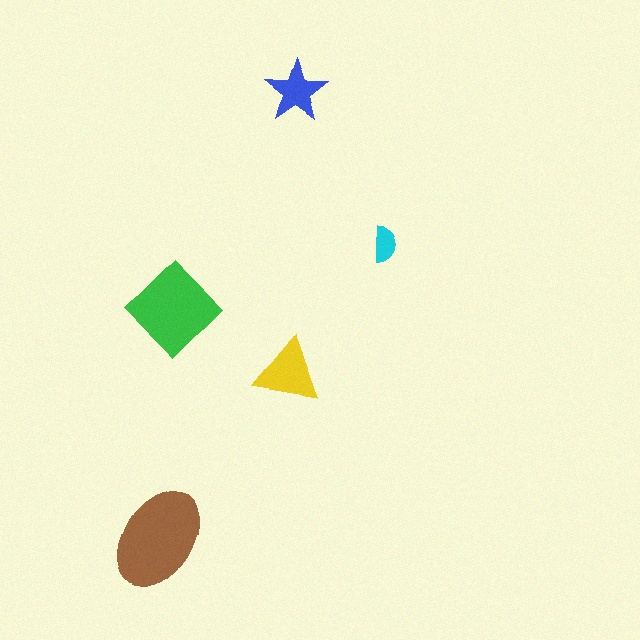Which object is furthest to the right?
The cyan semicircle is rightmost.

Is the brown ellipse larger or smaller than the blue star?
Larger.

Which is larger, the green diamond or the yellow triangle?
The green diamond.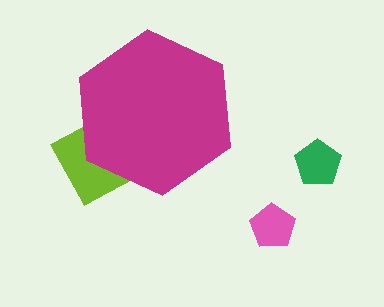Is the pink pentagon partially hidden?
No, the pink pentagon is fully visible.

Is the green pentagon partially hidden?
No, the green pentagon is fully visible.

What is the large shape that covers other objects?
A magenta hexagon.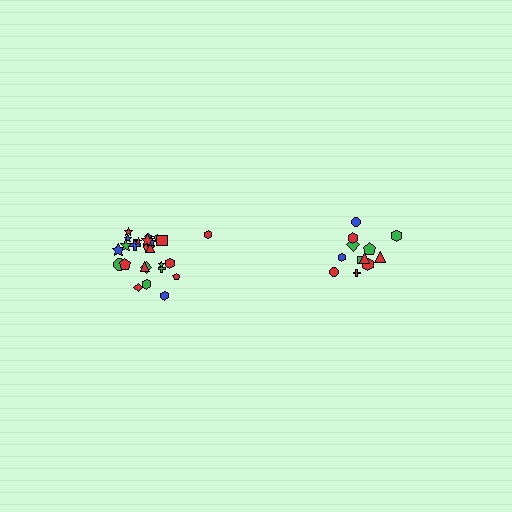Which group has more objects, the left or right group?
The left group.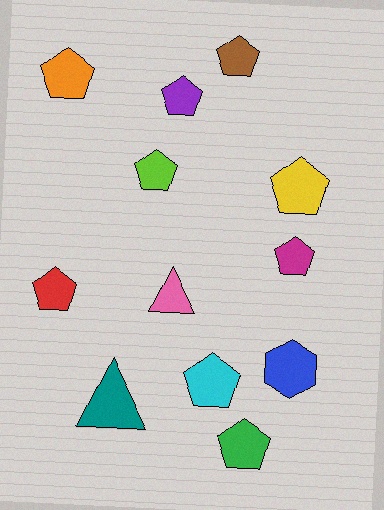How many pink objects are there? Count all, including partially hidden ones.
There is 1 pink object.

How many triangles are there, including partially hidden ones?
There are 2 triangles.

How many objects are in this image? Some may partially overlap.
There are 12 objects.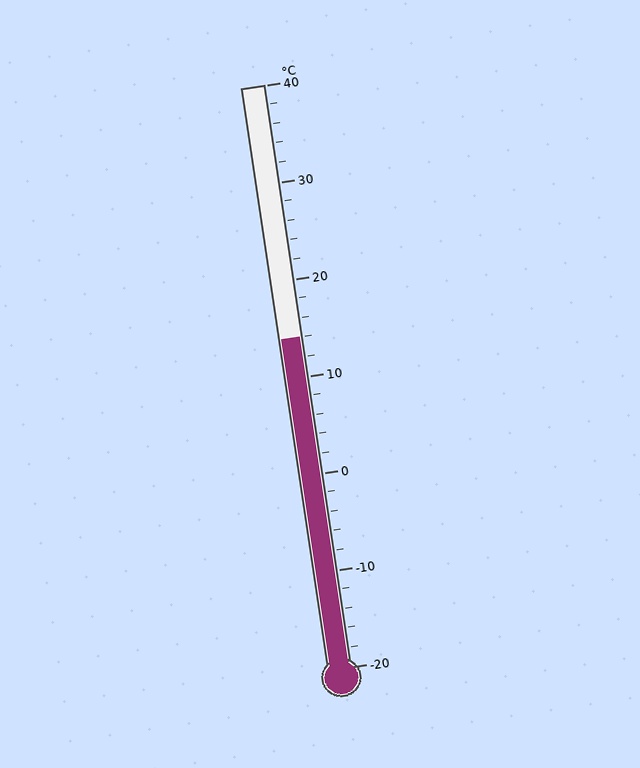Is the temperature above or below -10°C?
The temperature is above -10°C.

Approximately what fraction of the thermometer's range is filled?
The thermometer is filled to approximately 55% of its range.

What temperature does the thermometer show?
The thermometer shows approximately 14°C.